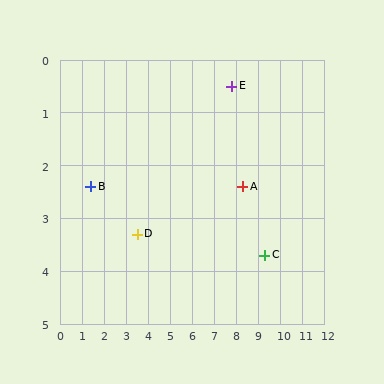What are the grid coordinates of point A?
Point A is at approximately (8.3, 2.4).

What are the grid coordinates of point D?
Point D is at approximately (3.5, 3.3).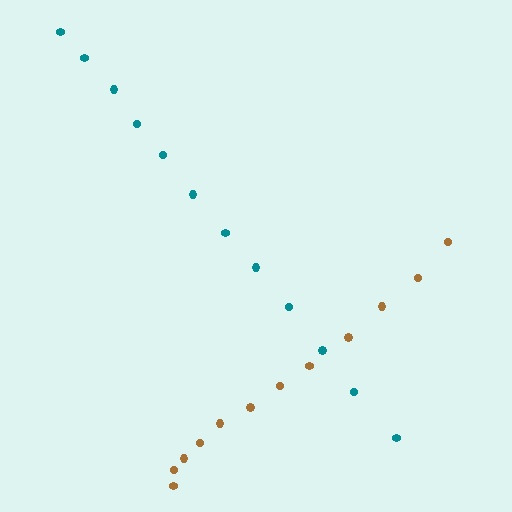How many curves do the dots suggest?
There are 2 distinct paths.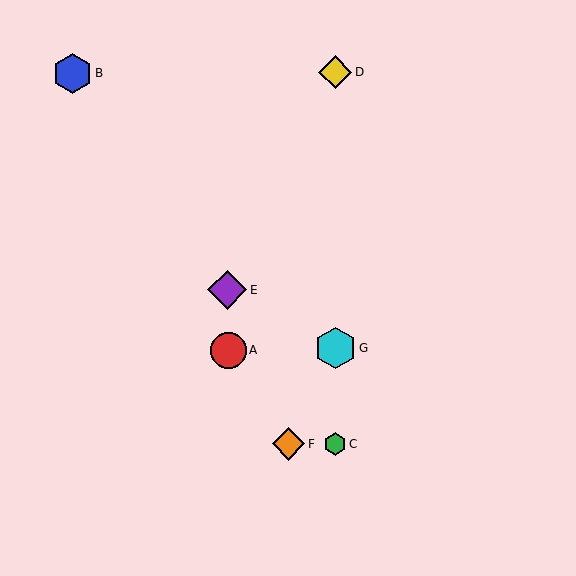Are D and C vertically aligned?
Yes, both are at x≈335.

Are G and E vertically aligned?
No, G is at x≈335 and E is at x≈227.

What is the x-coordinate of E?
Object E is at x≈227.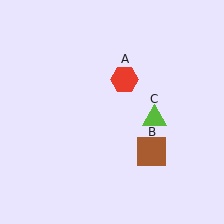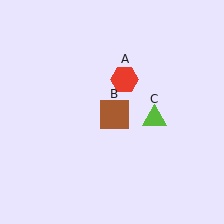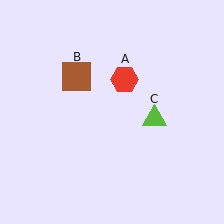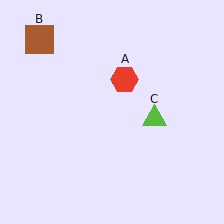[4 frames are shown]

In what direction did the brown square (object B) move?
The brown square (object B) moved up and to the left.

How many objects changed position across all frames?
1 object changed position: brown square (object B).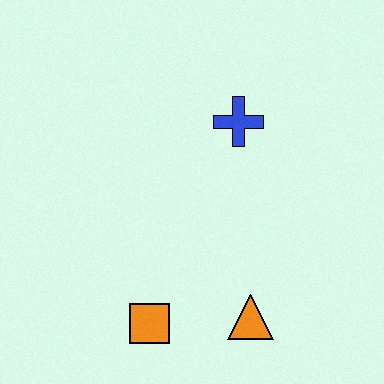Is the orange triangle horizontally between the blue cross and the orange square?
No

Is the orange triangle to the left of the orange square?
No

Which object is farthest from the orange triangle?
The blue cross is farthest from the orange triangle.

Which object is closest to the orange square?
The orange triangle is closest to the orange square.